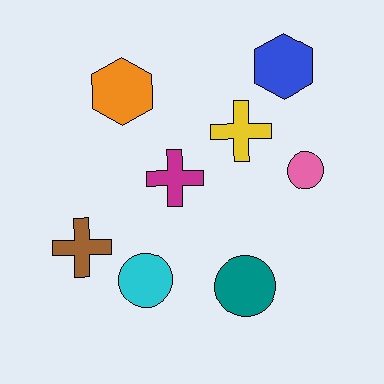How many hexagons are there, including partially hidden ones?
There are 2 hexagons.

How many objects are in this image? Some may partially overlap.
There are 8 objects.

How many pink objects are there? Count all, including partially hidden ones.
There is 1 pink object.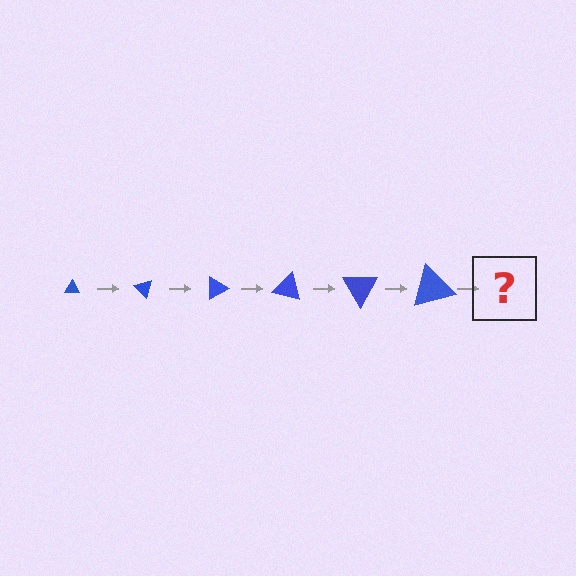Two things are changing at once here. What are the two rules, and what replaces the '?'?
The two rules are that the triangle grows larger each step and it rotates 45 degrees each step. The '?' should be a triangle, larger than the previous one and rotated 270 degrees from the start.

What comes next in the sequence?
The next element should be a triangle, larger than the previous one and rotated 270 degrees from the start.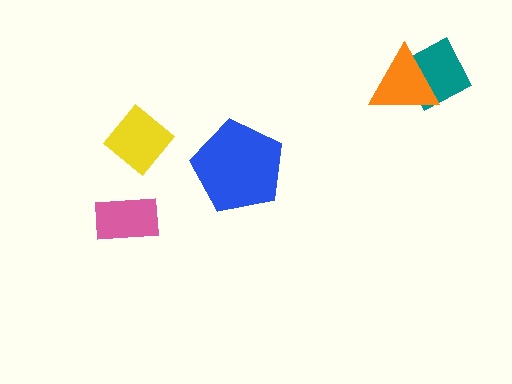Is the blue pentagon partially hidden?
No, no other shape covers it.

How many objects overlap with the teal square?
1 object overlaps with the teal square.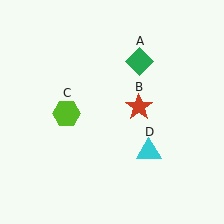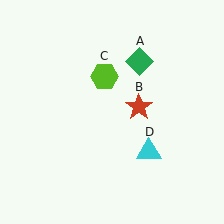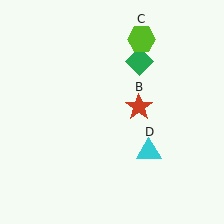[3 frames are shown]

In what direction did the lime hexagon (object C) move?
The lime hexagon (object C) moved up and to the right.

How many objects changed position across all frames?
1 object changed position: lime hexagon (object C).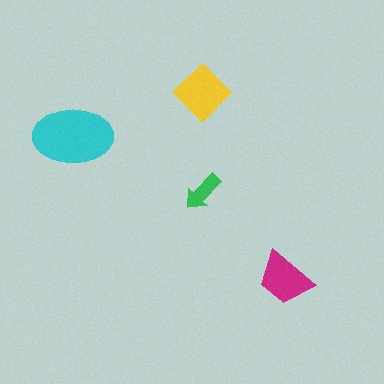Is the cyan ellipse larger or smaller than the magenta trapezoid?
Larger.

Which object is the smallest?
The green arrow.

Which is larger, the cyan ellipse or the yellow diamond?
The cyan ellipse.